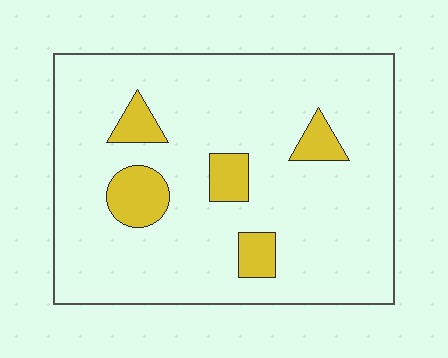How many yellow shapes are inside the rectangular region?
5.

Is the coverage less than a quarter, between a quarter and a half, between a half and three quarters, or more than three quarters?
Less than a quarter.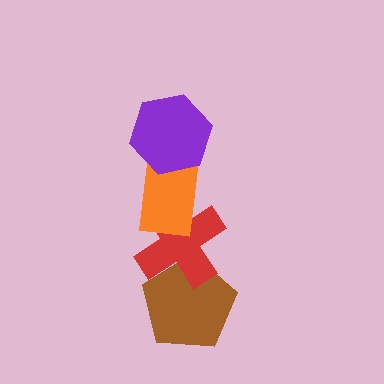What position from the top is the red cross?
The red cross is 3rd from the top.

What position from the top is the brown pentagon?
The brown pentagon is 4th from the top.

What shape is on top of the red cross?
The orange rectangle is on top of the red cross.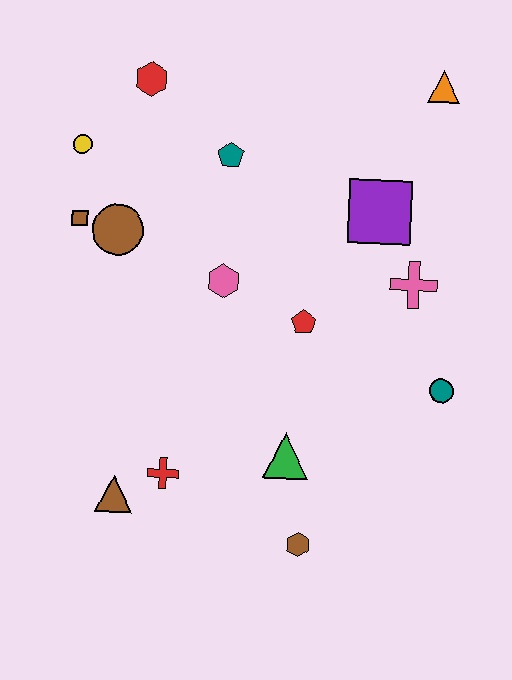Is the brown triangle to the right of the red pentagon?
No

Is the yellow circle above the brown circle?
Yes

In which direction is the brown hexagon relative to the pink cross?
The brown hexagon is below the pink cross.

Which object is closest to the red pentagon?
The pink hexagon is closest to the red pentagon.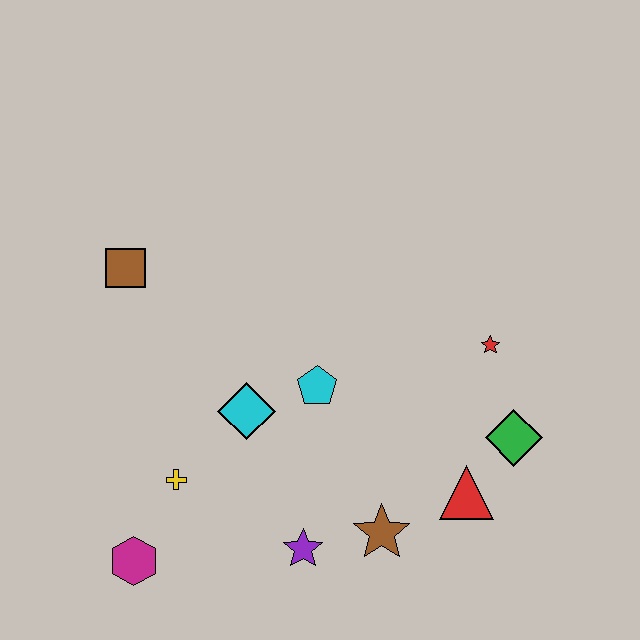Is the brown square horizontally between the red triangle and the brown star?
No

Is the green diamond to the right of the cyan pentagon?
Yes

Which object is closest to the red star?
The green diamond is closest to the red star.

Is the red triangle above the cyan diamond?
No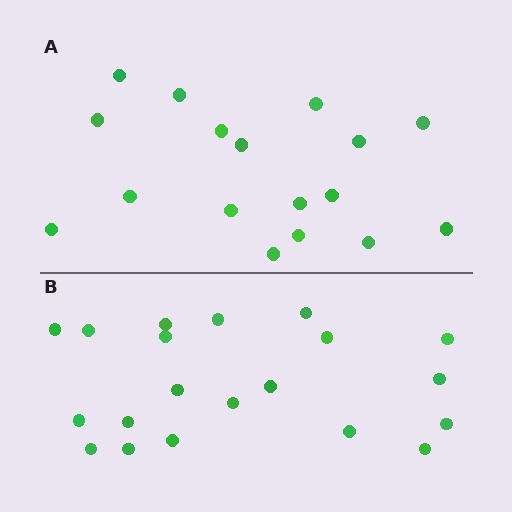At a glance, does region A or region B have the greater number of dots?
Region B (the bottom region) has more dots.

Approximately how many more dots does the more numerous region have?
Region B has just a few more — roughly 2 or 3 more dots than region A.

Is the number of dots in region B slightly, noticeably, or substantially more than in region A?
Region B has only slightly more — the two regions are fairly close. The ratio is roughly 1.2 to 1.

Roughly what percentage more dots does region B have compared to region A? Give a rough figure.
About 20% more.